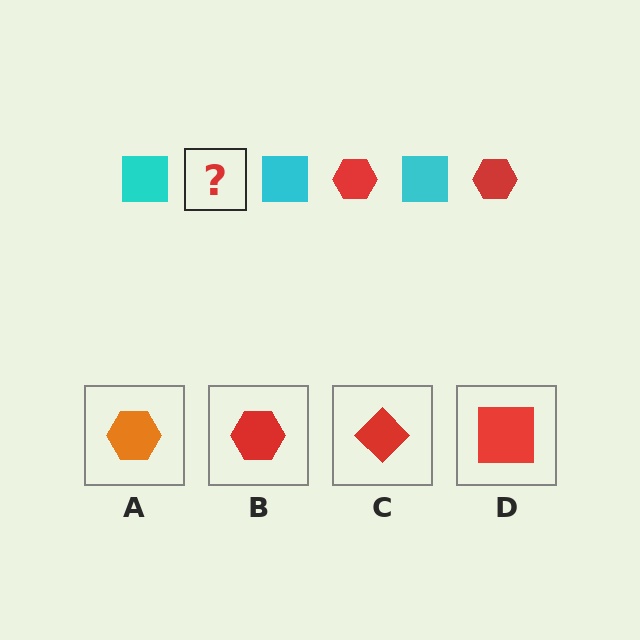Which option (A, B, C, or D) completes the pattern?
B.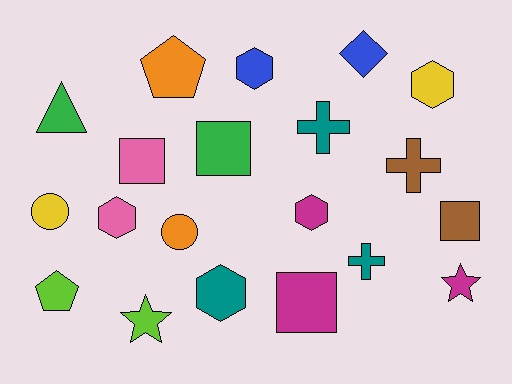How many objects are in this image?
There are 20 objects.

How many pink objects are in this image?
There are 2 pink objects.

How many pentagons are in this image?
There are 2 pentagons.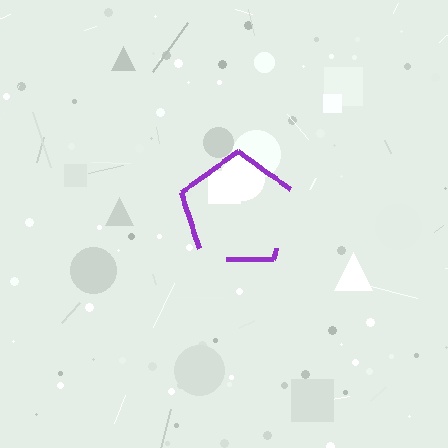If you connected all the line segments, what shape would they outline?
They would outline a pentagon.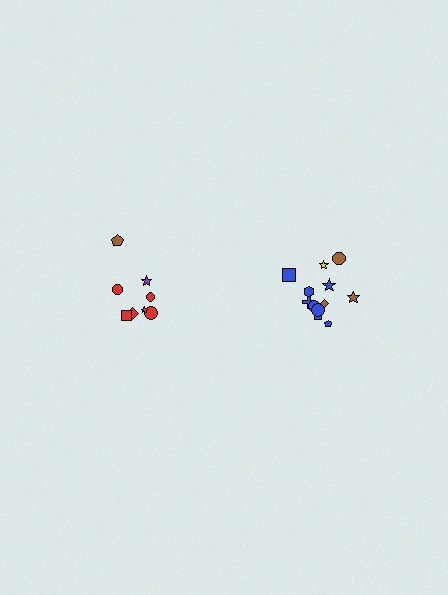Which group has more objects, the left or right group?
The right group.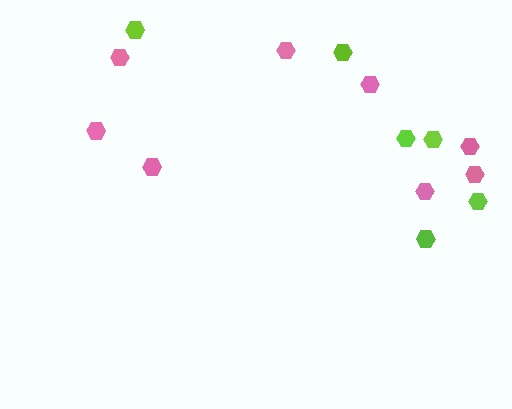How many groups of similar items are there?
There are 2 groups: one group of pink hexagons (8) and one group of lime hexagons (6).